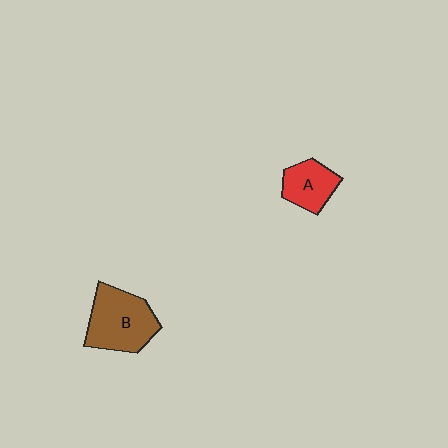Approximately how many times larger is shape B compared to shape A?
Approximately 1.7 times.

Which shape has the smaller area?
Shape A (red).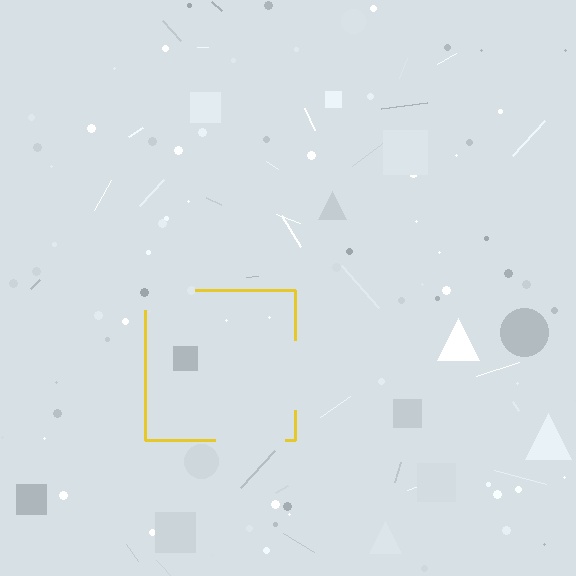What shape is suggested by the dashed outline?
The dashed outline suggests a square.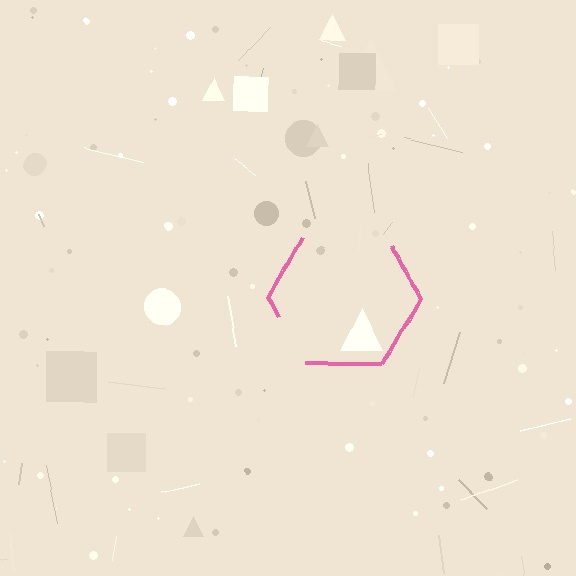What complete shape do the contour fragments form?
The contour fragments form a hexagon.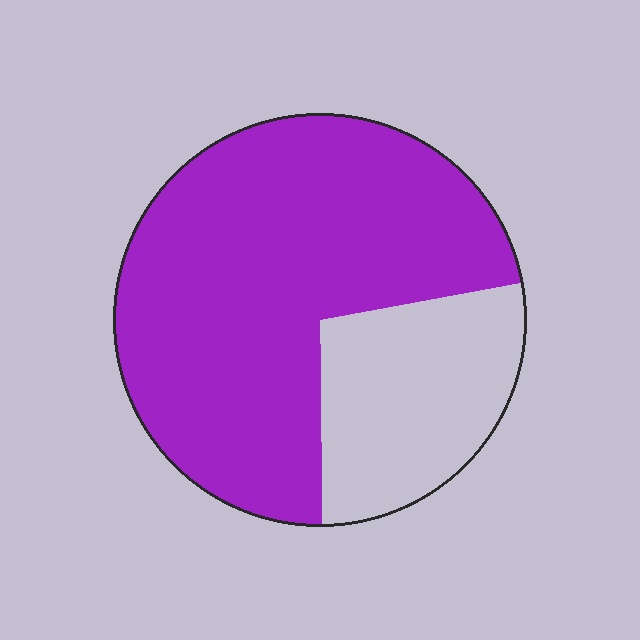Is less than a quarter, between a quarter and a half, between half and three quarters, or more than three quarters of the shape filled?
Between half and three quarters.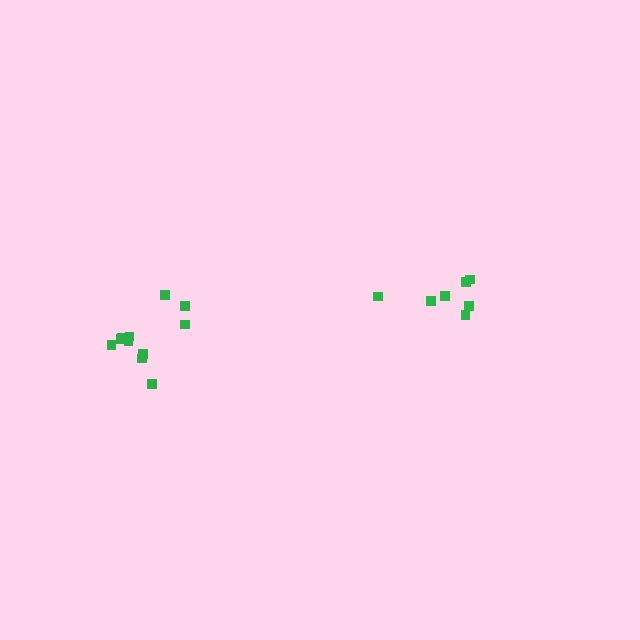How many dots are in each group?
Group 1: 7 dots, Group 2: 11 dots (18 total).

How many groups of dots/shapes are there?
There are 2 groups.